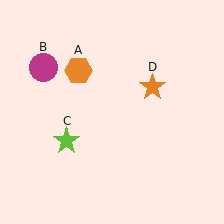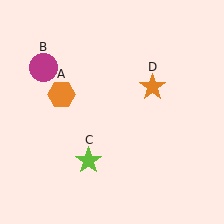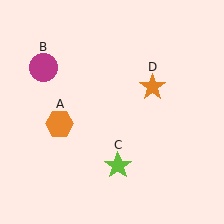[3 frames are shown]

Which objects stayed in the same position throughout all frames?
Magenta circle (object B) and orange star (object D) remained stationary.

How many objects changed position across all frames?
2 objects changed position: orange hexagon (object A), lime star (object C).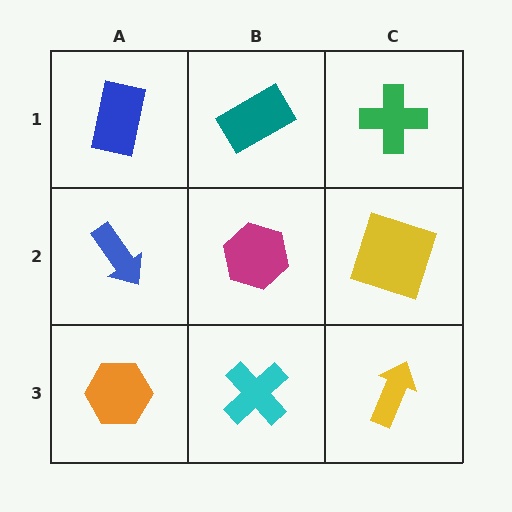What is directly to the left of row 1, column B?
A blue rectangle.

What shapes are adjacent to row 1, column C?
A yellow square (row 2, column C), a teal rectangle (row 1, column B).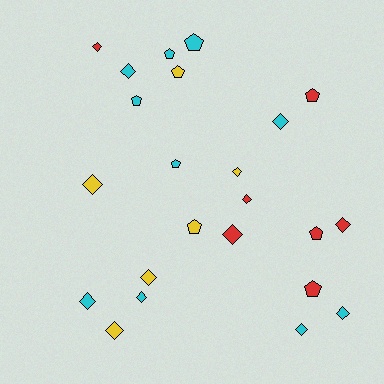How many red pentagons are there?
There are 3 red pentagons.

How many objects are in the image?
There are 23 objects.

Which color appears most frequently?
Cyan, with 10 objects.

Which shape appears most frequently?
Diamond, with 14 objects.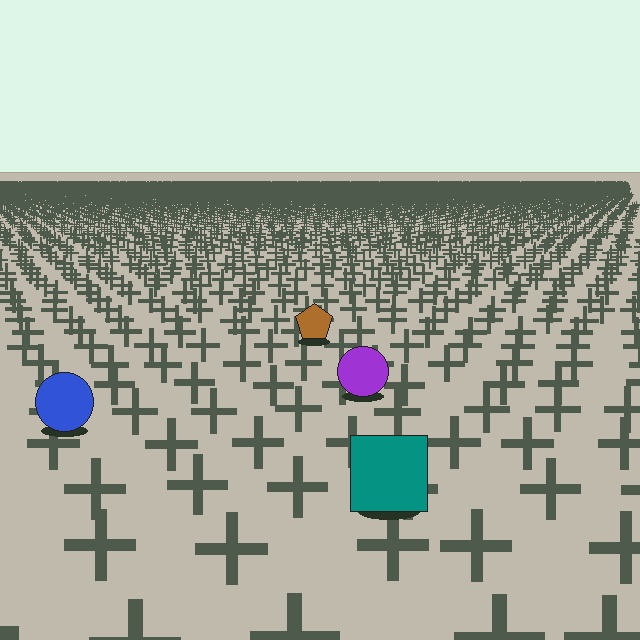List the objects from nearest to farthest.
From nearest to farthest: the teal square, the blue circle, the purple circle, the brown pentagon.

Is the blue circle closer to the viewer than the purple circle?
Yes. The blue circle is closer — you can tell from the texture gradient: the ground texture is coarser near it.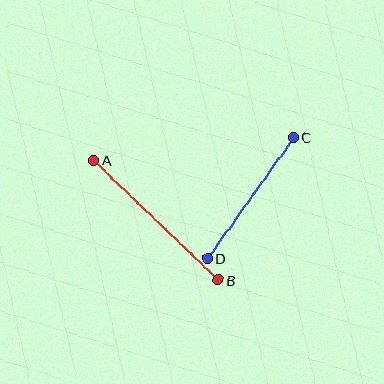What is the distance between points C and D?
The distance is approximately 149 pixels.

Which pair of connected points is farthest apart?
Points A and B are farthest apart.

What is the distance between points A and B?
The distance is approximately 172 pixels.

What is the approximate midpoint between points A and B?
The midpoint is at approximately (156, 220) pixels.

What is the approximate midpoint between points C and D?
The midpoint is at approximately (251, 198) pixels.